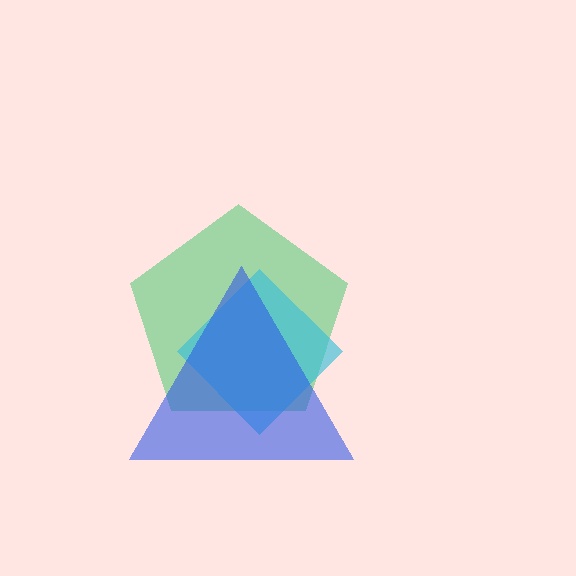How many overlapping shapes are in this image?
There are 3 overlapping shapes in the image.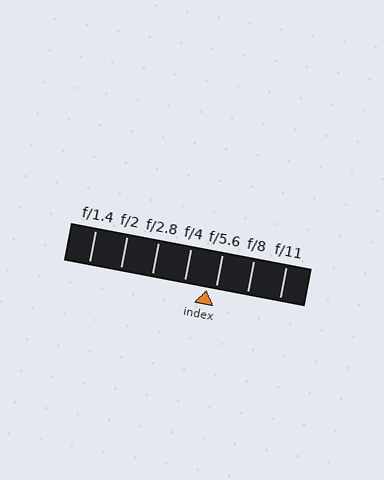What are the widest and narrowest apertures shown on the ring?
The widest aperture shown is f/1.4 and the narrowest is f/11.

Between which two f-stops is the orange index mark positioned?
The index mark is between f/4 and f/5.6.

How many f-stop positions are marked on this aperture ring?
There are 7 f-stop positions marked.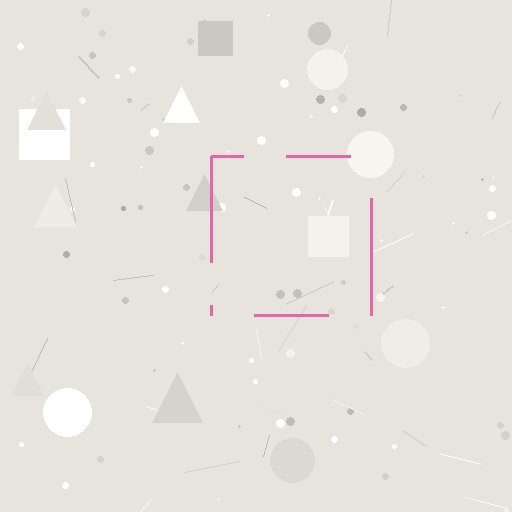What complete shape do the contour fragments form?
The contour fragments form a square.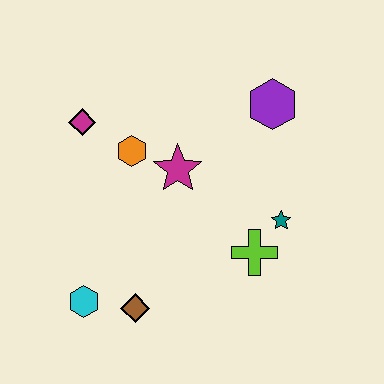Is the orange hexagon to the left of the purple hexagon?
Yes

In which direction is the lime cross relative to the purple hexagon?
The lime cross is below the purple hexagon.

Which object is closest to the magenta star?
The orange hexagon is closest to the magenta star.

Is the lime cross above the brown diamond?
Yes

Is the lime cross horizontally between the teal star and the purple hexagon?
No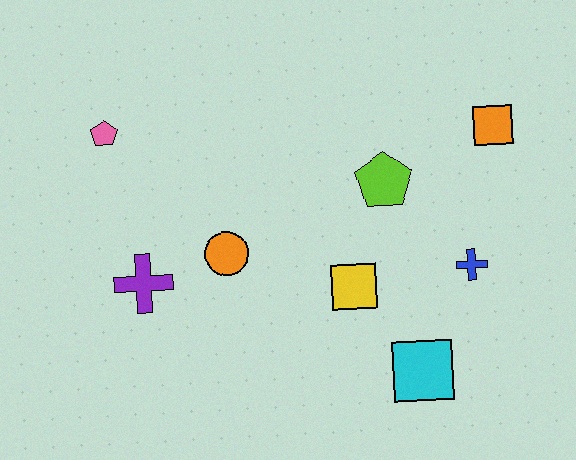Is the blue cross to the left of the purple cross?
No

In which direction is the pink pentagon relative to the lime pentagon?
The pink pentagon is to the left of the lime pentagon.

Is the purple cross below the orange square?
Yes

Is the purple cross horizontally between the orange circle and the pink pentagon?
Yes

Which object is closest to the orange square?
The lime pentagon is closest to the orange square.